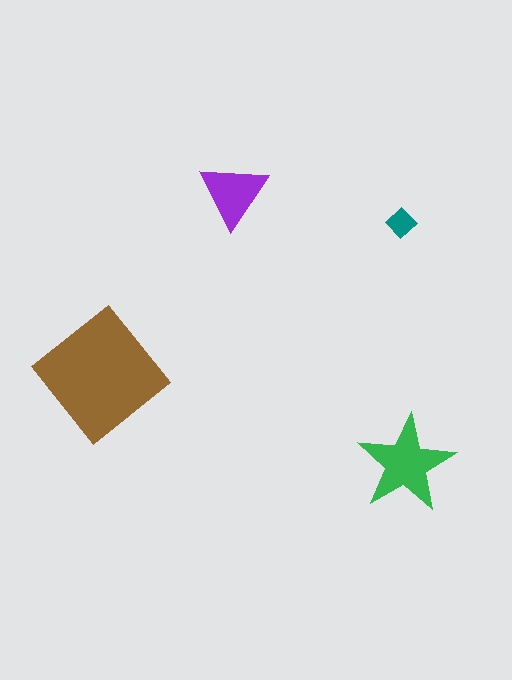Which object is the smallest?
The teal diamond.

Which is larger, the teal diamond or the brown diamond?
The brown diamond.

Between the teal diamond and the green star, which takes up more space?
The green star.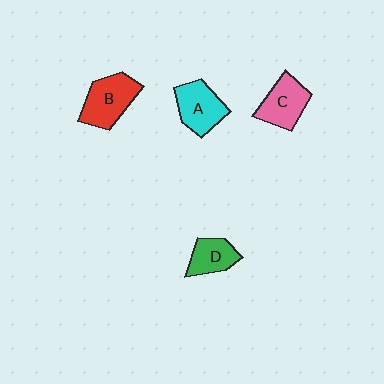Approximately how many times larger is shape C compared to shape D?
Approximately 1.3 times.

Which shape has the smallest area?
Shape D (green).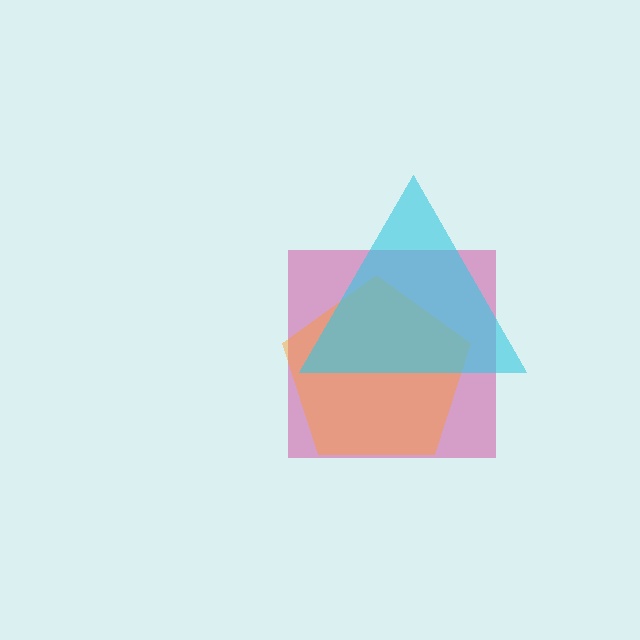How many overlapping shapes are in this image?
There are 3 overlapping shapes in the image.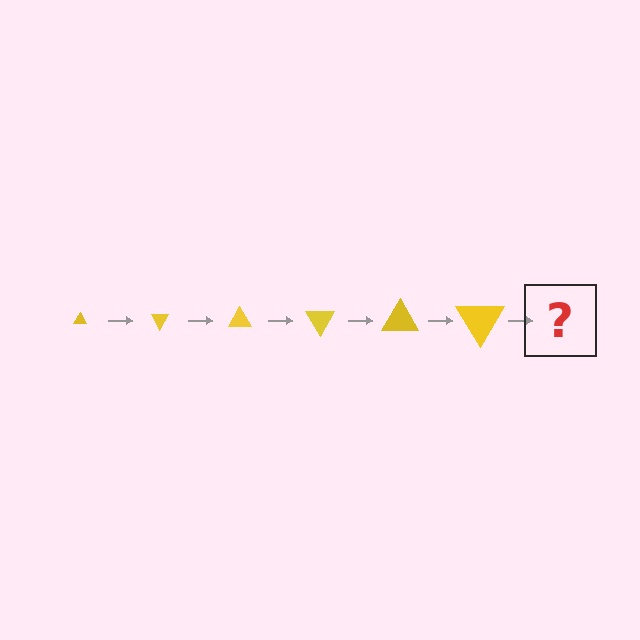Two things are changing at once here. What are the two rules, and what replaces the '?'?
The two rules are that the triangle grows larger each step and it rotates 60 degrees each step. The '?' should be a triangle, larger than the previous one and rotated 360 degrees from the start.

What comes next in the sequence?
The next element should be a triangle, larger than the previous one and rotated 360 degrees from the start.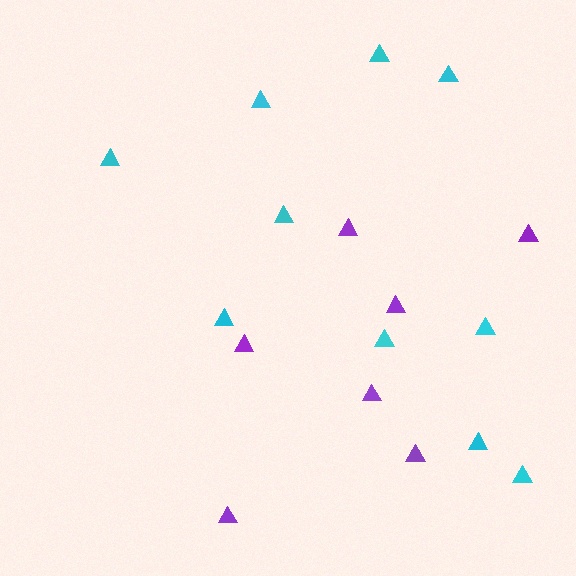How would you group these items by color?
There are 2 groups: one group of cyan triangles (10) and one group of purple triangles (7).